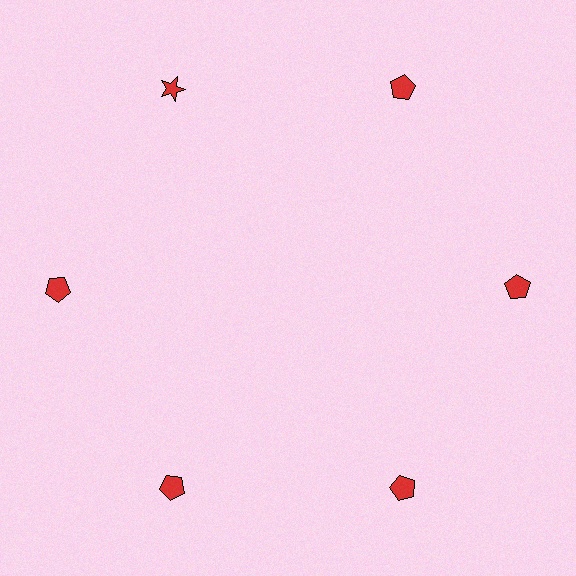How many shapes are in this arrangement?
There are 6 shapes arranged in a ring pattern.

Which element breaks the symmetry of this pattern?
The red star at roughly the 11 o'clock position breaks the symmetry. All other shapes are red pentagons.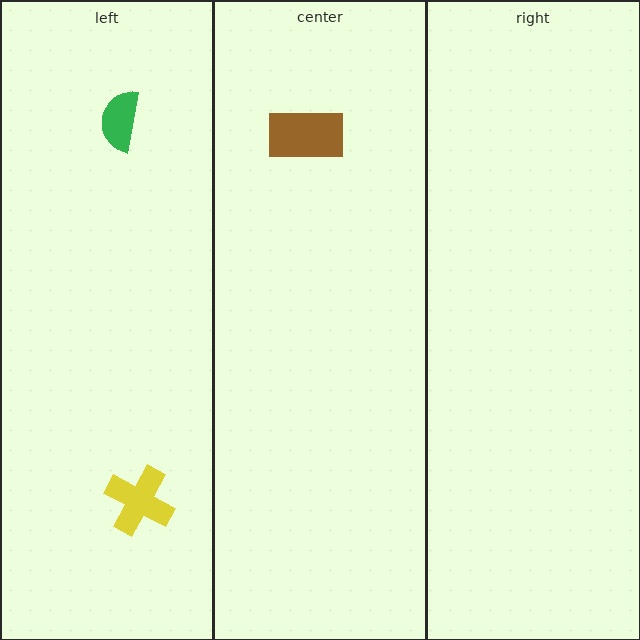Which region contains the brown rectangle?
The center region.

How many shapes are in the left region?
2.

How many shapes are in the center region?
1.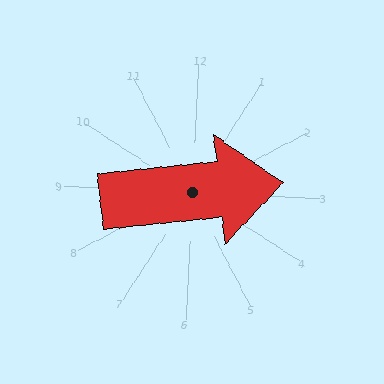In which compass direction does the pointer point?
East.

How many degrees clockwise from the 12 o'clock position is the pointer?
Approximately 81 degrees.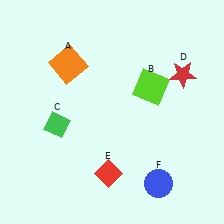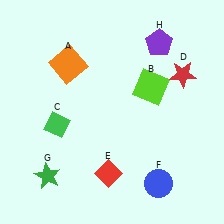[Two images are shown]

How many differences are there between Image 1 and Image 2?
There are 2 differences between the two images.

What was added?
A green star (G), a purple pentagon (H) were added in Image 2.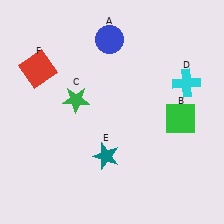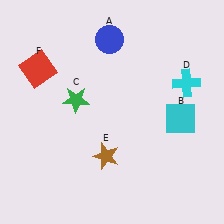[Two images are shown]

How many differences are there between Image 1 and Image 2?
There are 2 differences between the two images.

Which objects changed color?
B changed from green to cyan. E changed from teal to brown.